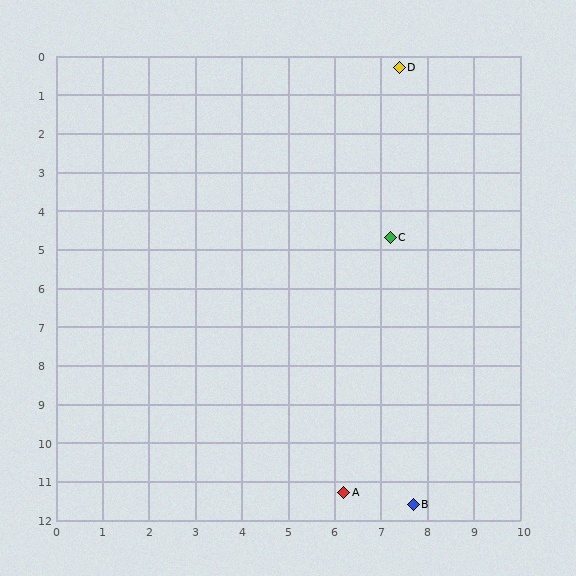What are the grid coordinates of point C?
Point C is at approximately (7.2, 4.7).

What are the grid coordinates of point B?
Point B is at approximately (7.7, 11.6).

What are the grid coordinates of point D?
Point D is at approximately (7.4, 0.3).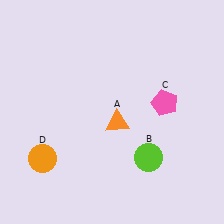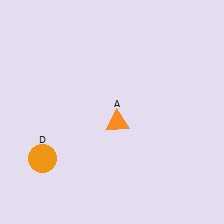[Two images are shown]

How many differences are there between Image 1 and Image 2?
There are 2 differences between the two images.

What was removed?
The lime circle (B), the pink pentagon (C) were removed in Image 2.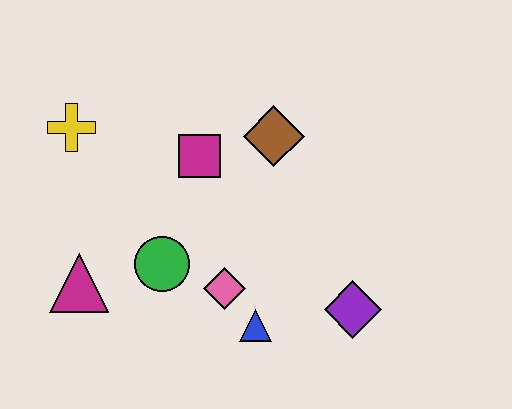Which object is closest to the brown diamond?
The magenta square is closest to the brown diamond.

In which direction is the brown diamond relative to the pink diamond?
The brown diamond is above the pink diamond.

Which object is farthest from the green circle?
The purple diamond is farthest from the green circle.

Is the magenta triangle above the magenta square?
No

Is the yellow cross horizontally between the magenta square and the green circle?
No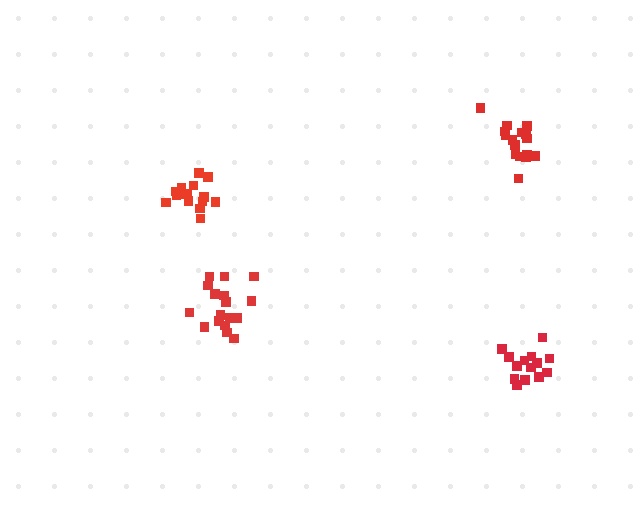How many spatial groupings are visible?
There are 4 spatial groupings.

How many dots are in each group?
Group 1: 16 dots, Group 2: 17 dots, Group 3: 14 dots, Group 4: 15 dots (62 total).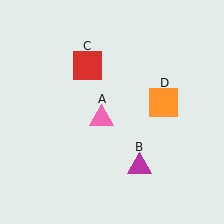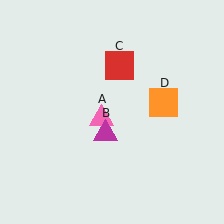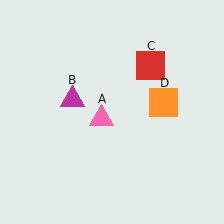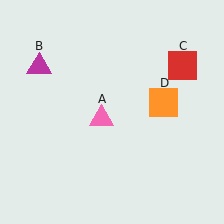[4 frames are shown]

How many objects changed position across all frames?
2 objects changed position: magenta triangle (object B), red square (object C).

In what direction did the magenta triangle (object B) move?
The magenta triangle (object B) moved up and to the left.